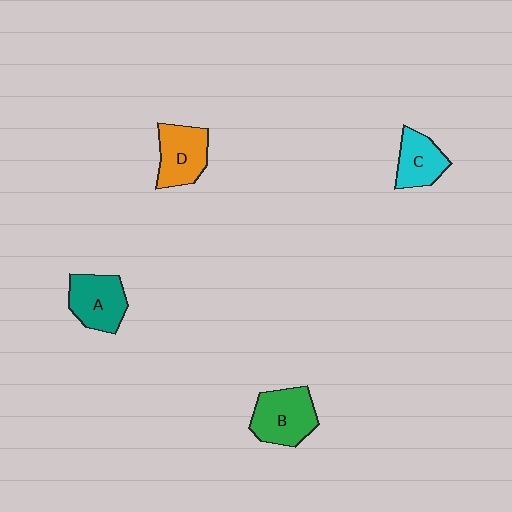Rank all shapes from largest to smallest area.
From largest to smallest: B (green), A (teal), D (orange), C (cyan).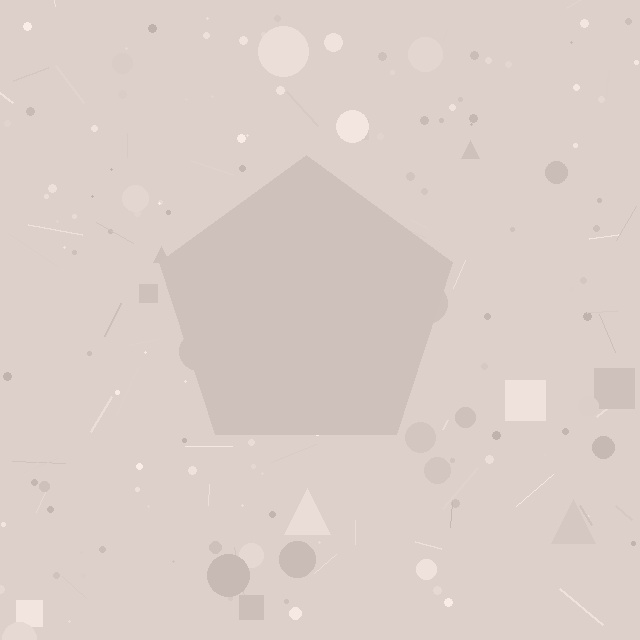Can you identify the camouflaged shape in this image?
The camouflaged shape is a pentagon.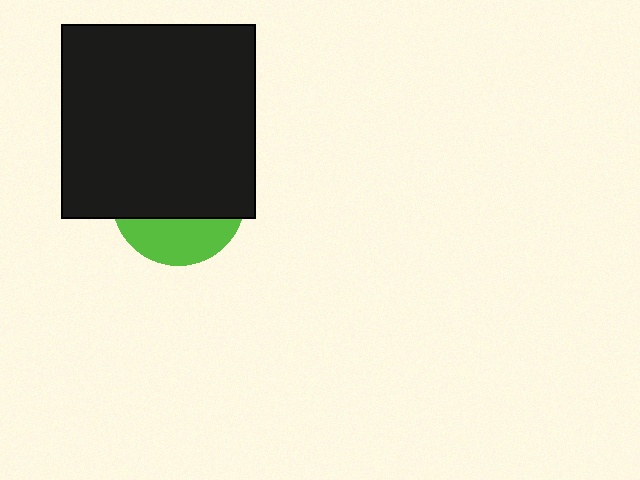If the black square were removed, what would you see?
You would see the complete lime circle.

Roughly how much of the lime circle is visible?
A small part of it is visible (roughly 31%).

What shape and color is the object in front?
The object in front is a black square.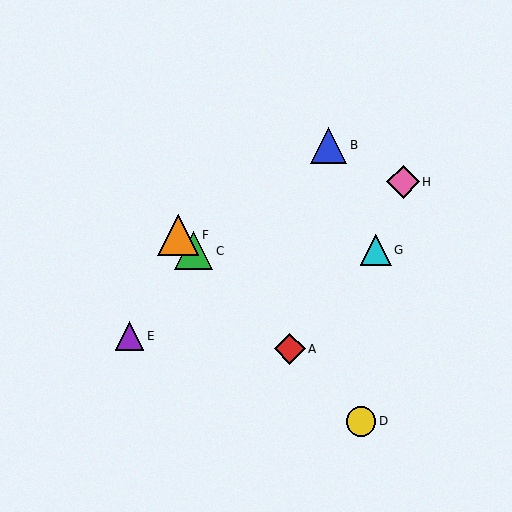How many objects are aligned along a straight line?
4 objects (A, C, D, F) are aligned along a straight line.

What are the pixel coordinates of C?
Object C is at (194, 251).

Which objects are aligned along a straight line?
Objects A, C, D, F are aligned along a straight line.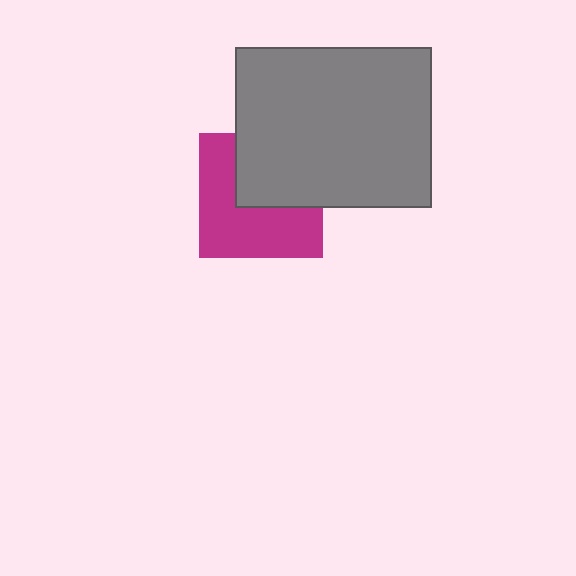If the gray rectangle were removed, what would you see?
You would see the complete magenta square.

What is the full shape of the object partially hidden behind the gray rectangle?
The partially hidden object is a magenta square.